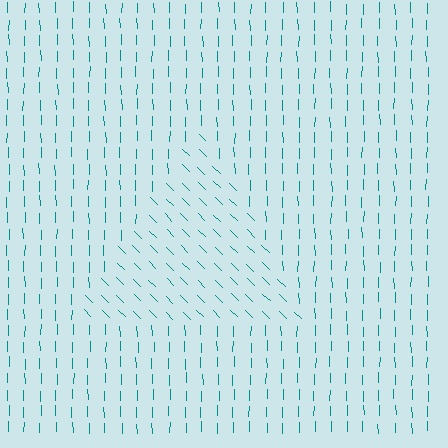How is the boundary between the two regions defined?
The boundary is defined purely by a change in line orientation (approximately 45 degrees difference). All lines are the same color and thickness.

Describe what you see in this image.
The image is filled with small teal line segments. A triangle region in the image has lines oriented differently from the surrounding lines, creating a visible texture boundary.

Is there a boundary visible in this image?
Yes, there is a texture boundary formed by a change in line orientation.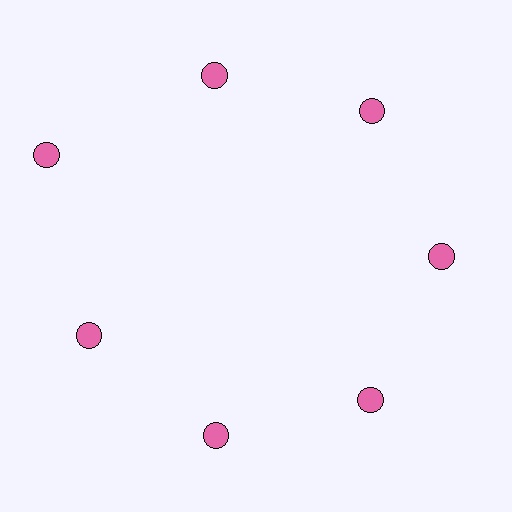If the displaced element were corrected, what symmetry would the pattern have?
It would have 7-fold rotational symmetry — the pattern would map onto itself every 51 degrees.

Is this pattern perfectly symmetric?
No. The 7 pink circles are arranged in a ring, but one element near the 10 o'clock position is pushed outward from the center, breaking the 7-fold rotational symmetry.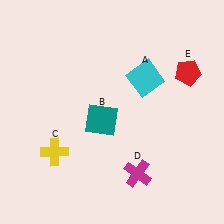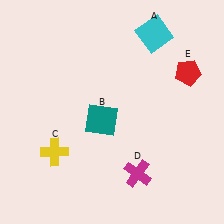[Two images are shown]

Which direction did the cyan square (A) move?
The cyan square (A) moved up.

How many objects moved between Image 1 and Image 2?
1 object moved between the two images.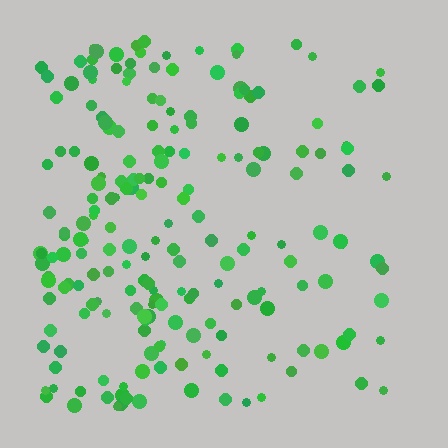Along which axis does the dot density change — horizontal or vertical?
Horizontal.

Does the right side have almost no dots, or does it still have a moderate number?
Still a moderate number, just noticeably fewer than the left.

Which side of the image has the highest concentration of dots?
The left.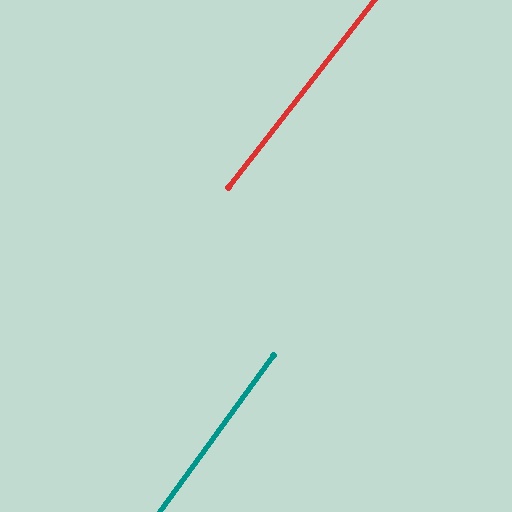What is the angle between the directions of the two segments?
Approximately 2 degrees.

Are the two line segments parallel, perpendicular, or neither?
Parallel — their directions differ by only 1.8°.